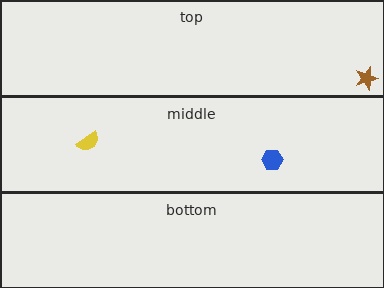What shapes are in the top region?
The brown star.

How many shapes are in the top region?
1.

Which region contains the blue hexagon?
The middle region.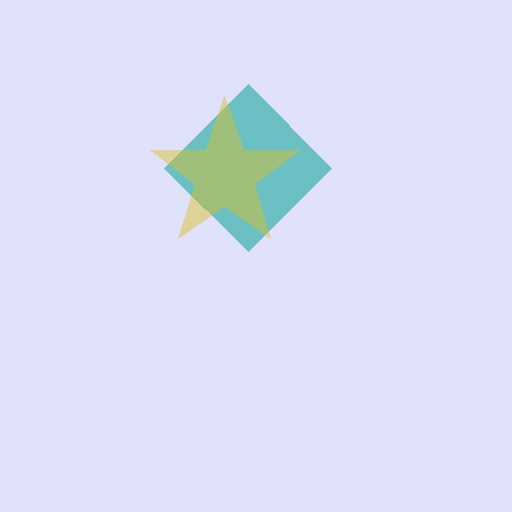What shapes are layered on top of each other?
The layered shapes are: a teal diamond, a yellow star.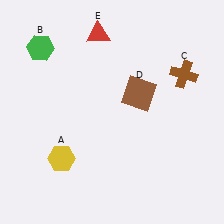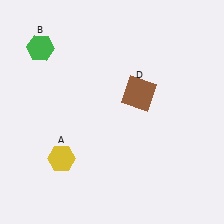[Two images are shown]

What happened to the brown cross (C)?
The brown cross (C) was removed in Image 2. It was in the top-right area of Image 1.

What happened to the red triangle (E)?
The red triangle (E) was removed in Image 2. It was in the top-left area of Image 1.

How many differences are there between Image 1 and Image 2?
There are 2 differences between the two images.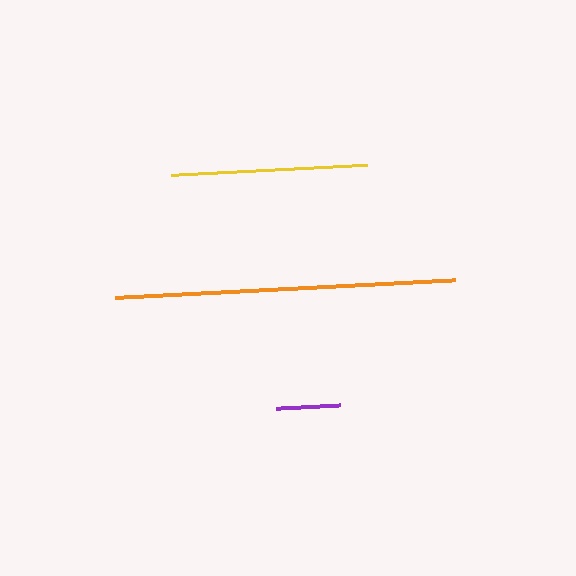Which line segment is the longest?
The orange line is the longest at approximately 340 pixels.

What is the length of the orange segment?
The orange segment is approximately 340 pixels long.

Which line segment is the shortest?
The purple line is the shortest at approximately 64 pixels.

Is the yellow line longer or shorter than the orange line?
The orange line is longer than the yellow line.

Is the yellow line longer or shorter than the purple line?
The yellow line is longer than the purple line.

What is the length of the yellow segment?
The yellow segment is approximately 196 pixels long.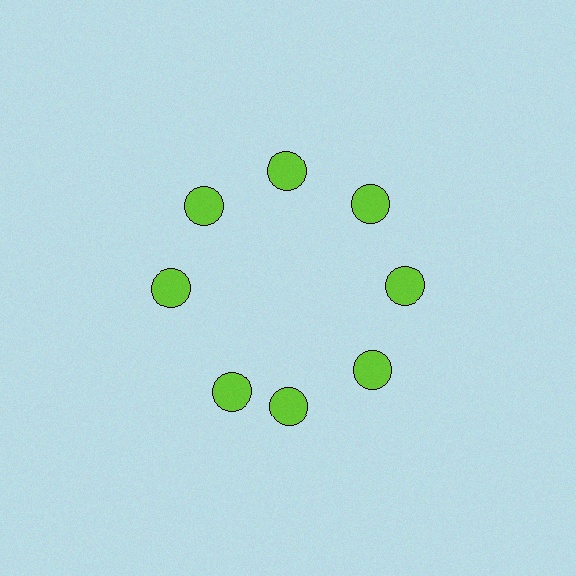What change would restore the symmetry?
The symmetry would be restored by rotating it back into even spacing with its neighbors so that all 8 circles sit at equal angles and equal distance from the center.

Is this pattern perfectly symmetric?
No. The 8 lime circles are arranged in a ring, but one element near the 8 o'clock position is rotated out of alignment along the ring, breaking the 8-fold rotational symmetry.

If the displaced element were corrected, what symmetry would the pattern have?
It would have 8-fold rotational symmetry — the pattern would map onto itself every 45 degrees.